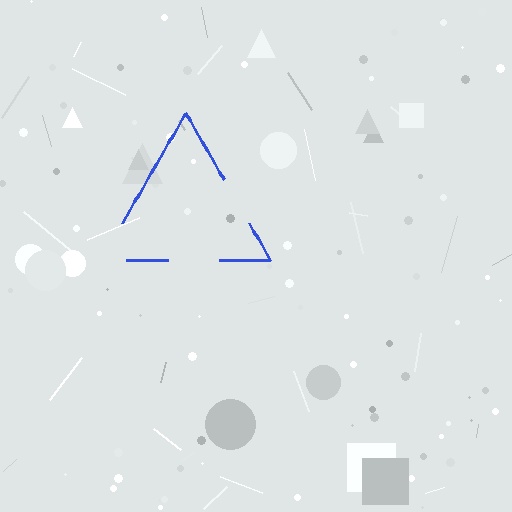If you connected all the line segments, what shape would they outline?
They would outline a triangle.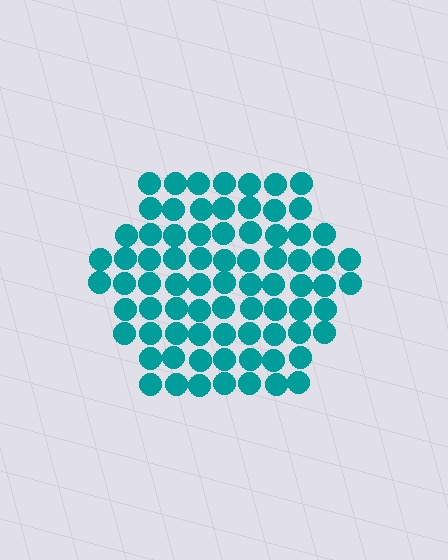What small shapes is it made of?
It is made of small circles.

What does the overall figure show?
The overall figure shows a hexagon.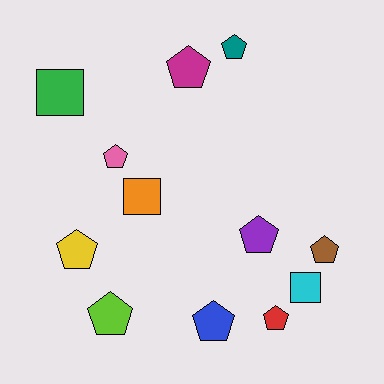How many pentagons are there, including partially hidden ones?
There are 9 pentagons.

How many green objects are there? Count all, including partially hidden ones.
There is 1 green object.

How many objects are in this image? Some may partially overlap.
There are 12 objects.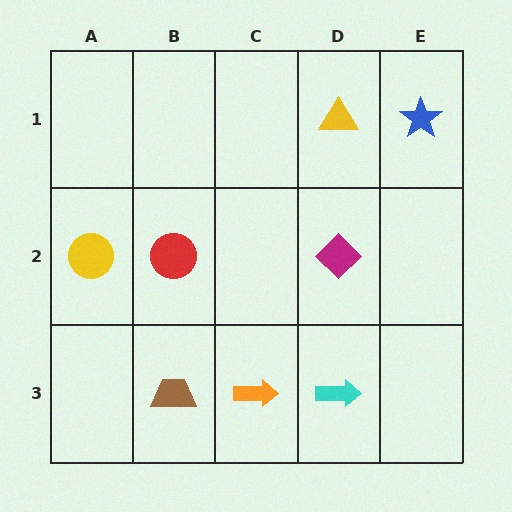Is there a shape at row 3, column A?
No, that cell is empty.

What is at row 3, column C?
An orange arrow.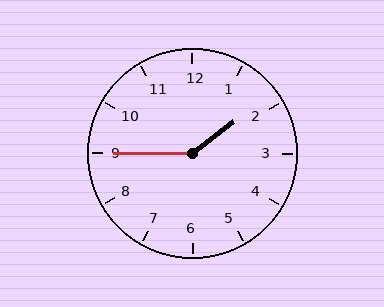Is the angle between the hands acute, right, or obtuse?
It is obtuse.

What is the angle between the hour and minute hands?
Approximately 142 degrees.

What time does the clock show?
1:45.